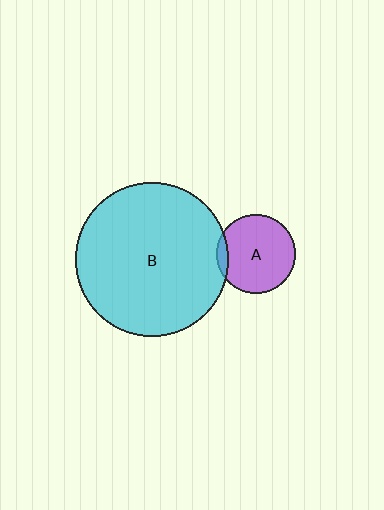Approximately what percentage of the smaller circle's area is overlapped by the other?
Approximately 10%.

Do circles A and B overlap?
Yes.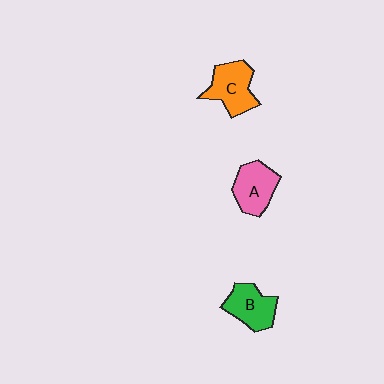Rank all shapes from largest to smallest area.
From largest to smallest: C (orange), A (pink), B (green).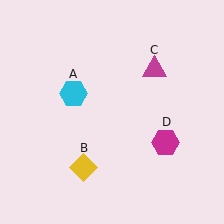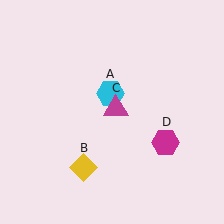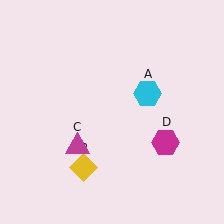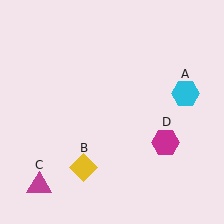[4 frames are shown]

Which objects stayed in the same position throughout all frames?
Yellow diamond (object B) and magenta hexagon (object D) remained stationary.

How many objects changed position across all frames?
2 objects changed position: cyan hexagon (object A), magenta triangle (object C).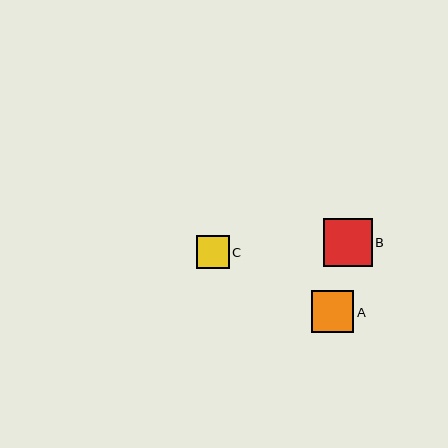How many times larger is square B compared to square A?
Square B is approximately 1.2 times the size of square A.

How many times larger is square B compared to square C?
Square B is approximately 1.5 times the size of square C.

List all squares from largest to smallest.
From largest to smallest: B, A, C.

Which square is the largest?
Square B is the largest with a size of approximately 48 pixels.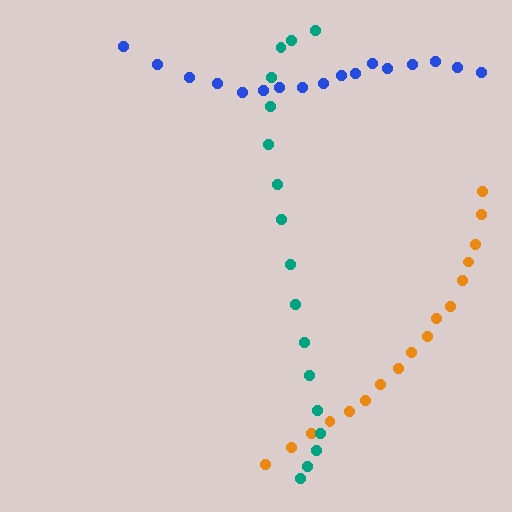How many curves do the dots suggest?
There are 3 distinct paths.